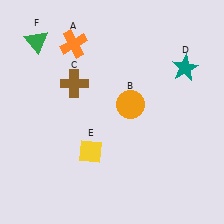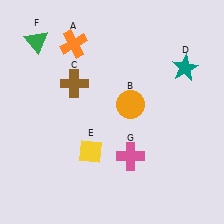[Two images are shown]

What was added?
A pink cross (G) was added in Image 2.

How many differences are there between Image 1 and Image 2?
There is 1 difference between the two images.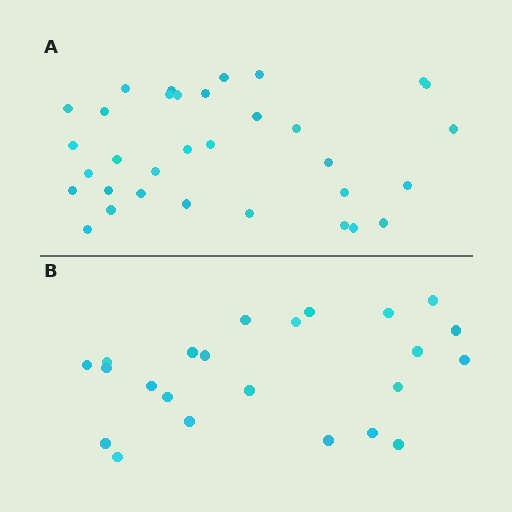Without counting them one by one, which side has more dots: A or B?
Region A (the top region) has more dots.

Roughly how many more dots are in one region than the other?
Region A has roughly 10 or so more dots than region B.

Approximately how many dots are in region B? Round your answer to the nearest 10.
About 20 dots. (The exact count is 23, which rounds to 20.)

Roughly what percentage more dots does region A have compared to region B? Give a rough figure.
About 45% more.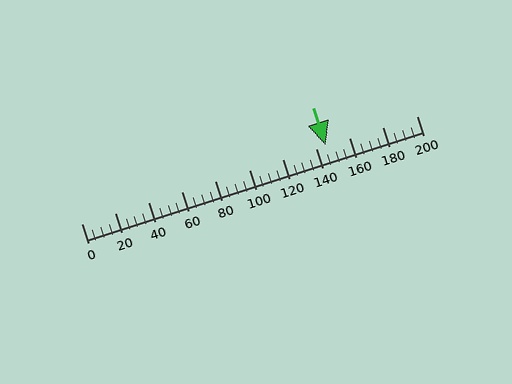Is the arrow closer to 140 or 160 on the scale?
The arrow is closer to 140.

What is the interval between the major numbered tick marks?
The major tick marks are spaced 20 units apart.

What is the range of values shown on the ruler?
The ruler shows values from 0 to 200.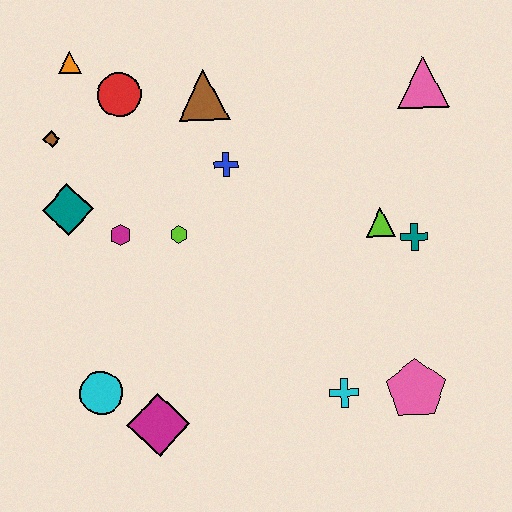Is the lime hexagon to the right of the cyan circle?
Yes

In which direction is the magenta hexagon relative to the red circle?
The magenta hexagon is below the red circle.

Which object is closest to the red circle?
The orange triangle is closest to the red circle.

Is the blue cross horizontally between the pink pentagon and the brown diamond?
Yes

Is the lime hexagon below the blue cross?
Yes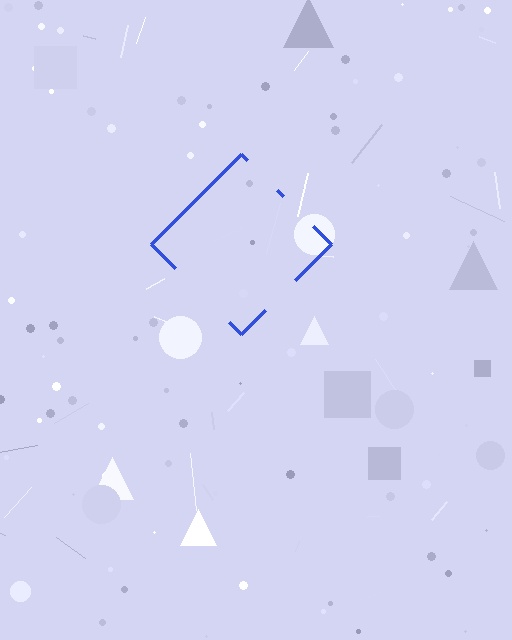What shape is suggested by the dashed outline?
The dashed outline suggests a diamond.